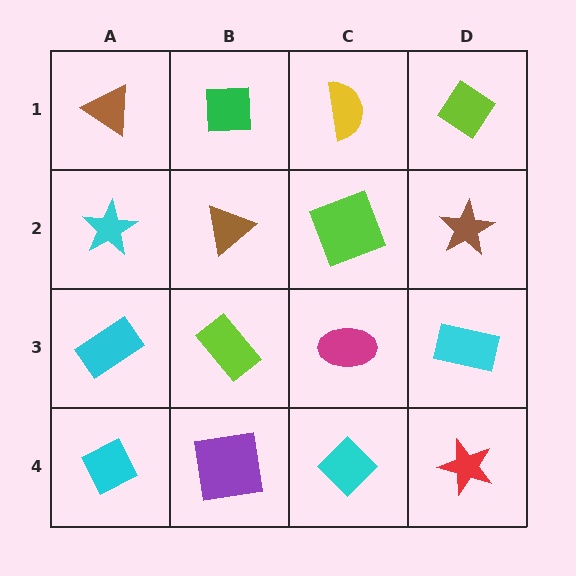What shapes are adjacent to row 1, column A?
A cyan star (row 2, column A), a green square (row 1, column B).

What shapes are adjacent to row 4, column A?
A cyan rectangle (row 3, column A), a purple square (row 4, column B).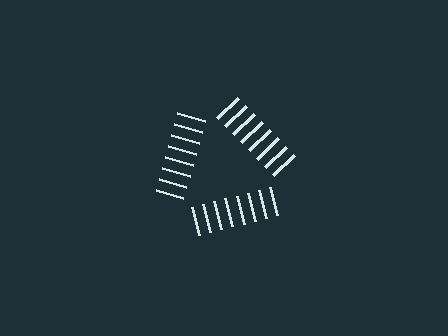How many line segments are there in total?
24 — 8 along each of the 3 edges.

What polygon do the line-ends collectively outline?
An illusory triangle — the line segments terminate on its edges but no continuous stroke is drawn.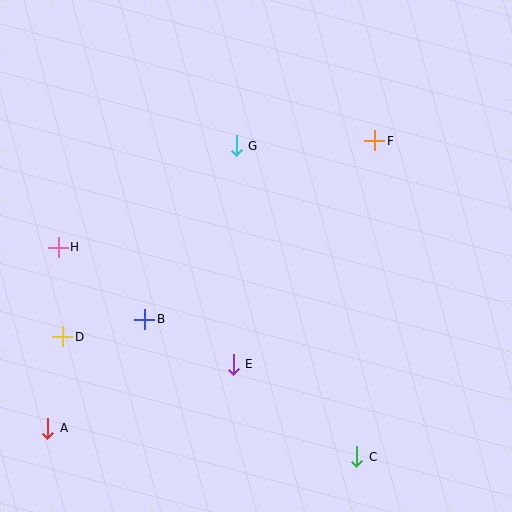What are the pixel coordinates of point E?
Point E is at (233, 364).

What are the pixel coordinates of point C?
Point C is at (357, 457).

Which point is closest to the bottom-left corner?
Point A is closest to the bottom-left corner.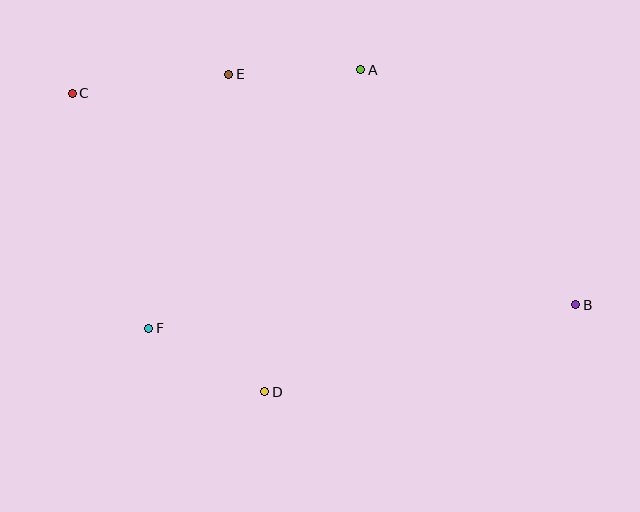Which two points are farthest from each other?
Points B and C are farthest from each other.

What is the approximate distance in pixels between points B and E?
The distance between B and E is approximately 417 pixels.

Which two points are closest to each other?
Points A and E are closest to each other.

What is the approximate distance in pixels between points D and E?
The distance between D and E is approximately 320 pixels.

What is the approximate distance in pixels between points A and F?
The distance between A and F is approximately 334 pixels.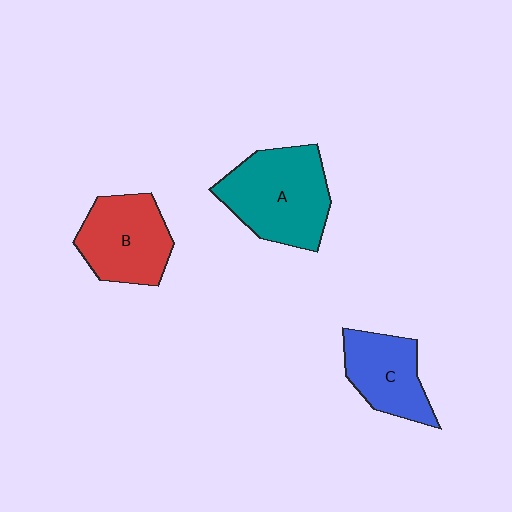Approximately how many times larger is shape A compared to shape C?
Approximately 1.5 times.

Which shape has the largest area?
Shape A (teal).